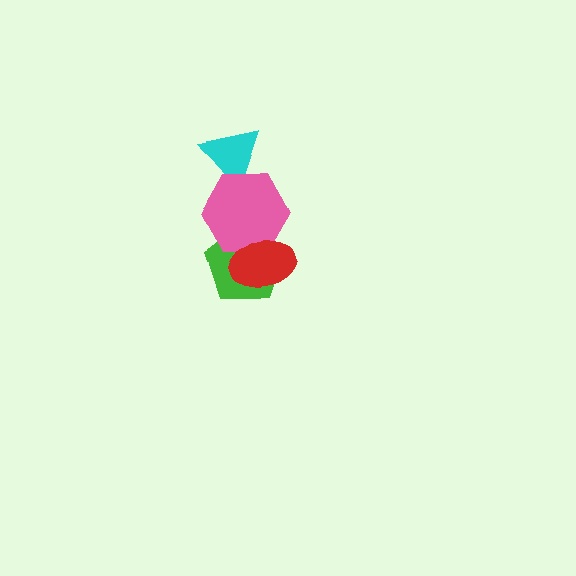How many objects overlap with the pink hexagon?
3 objects overlap with the pink hexagon.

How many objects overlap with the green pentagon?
2 objects overlap with the green pentagon.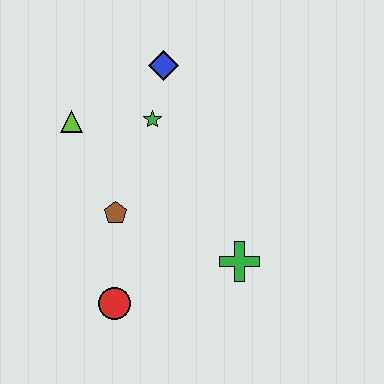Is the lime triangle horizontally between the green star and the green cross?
No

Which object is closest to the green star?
The blue diamond is closest to the green star.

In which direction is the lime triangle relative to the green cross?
The lime triangle is to the left of the green cross.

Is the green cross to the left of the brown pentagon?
No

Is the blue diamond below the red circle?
No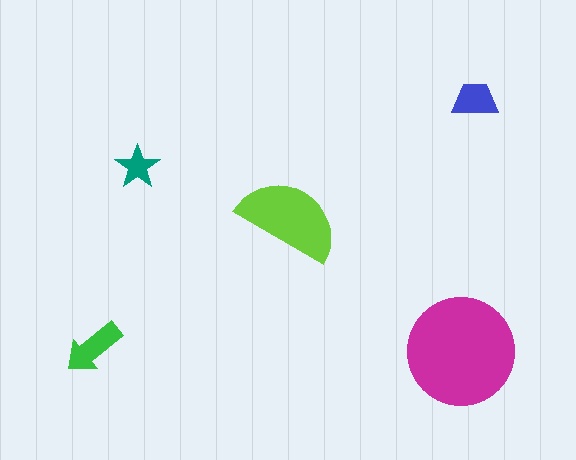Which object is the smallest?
The teal star.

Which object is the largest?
The magenta circle.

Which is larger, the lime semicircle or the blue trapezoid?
The lime semicircle.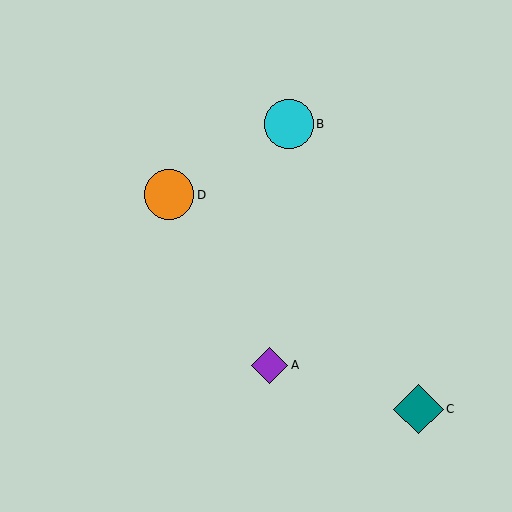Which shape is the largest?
The teal diamond (labeled C) is the largest.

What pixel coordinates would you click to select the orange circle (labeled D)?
Click at (169, 195) to select the orange circle D.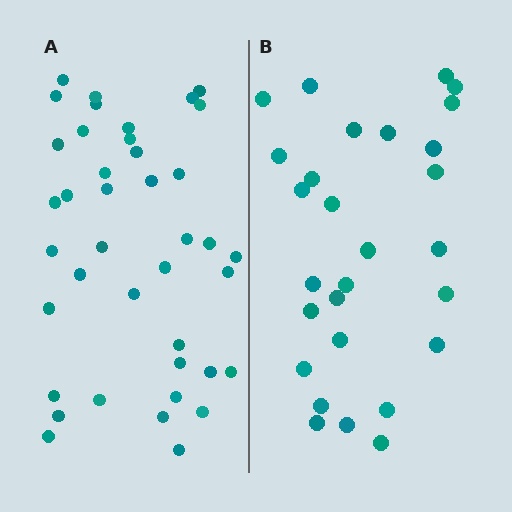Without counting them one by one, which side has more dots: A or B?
Region A (the left region) has more dots.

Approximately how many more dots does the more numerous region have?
Region A has roughly 12 or so more dots than region B.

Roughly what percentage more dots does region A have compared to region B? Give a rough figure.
About 45% more.